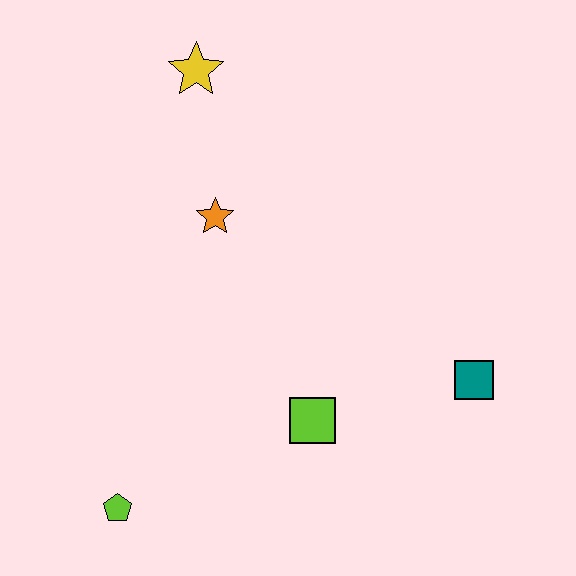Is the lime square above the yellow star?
No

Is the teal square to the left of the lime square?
No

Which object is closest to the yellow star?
The orange star is closest to the yellow star.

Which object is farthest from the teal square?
The yellow star is farthest from the teal square.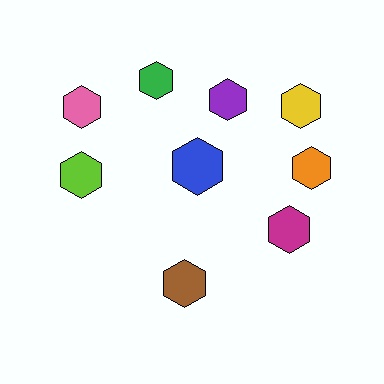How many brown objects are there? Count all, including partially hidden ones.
There is 1 brown object.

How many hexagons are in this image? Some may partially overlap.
There are 9 hexagons.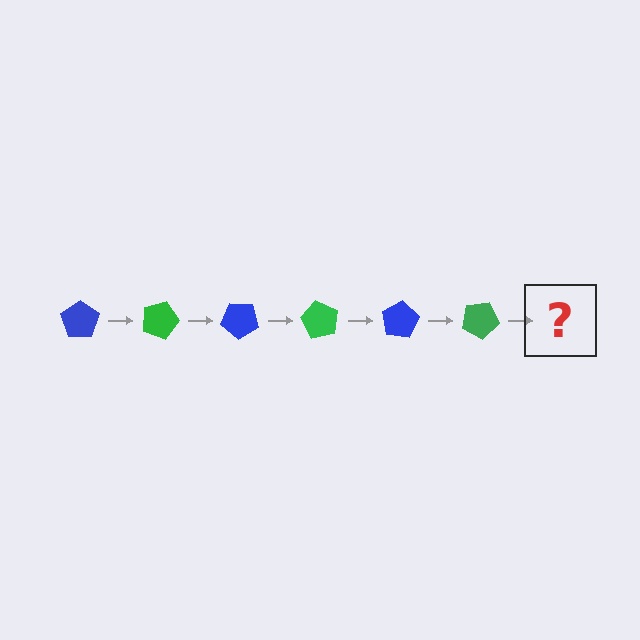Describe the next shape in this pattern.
It should be a blue pentagon, rotated 120 degrees from the start.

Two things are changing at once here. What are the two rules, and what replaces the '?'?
The two rules are that it rotates 20 degrees each step and the color cycles through blue and green. The '?' should be a blue pentagon, rotated 120 degrees from the start.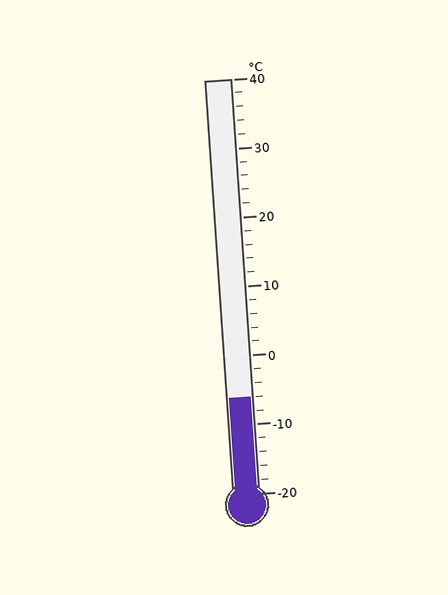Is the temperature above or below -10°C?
The temperature is above -10°C.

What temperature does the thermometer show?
The thermometer shows approximately -6°C.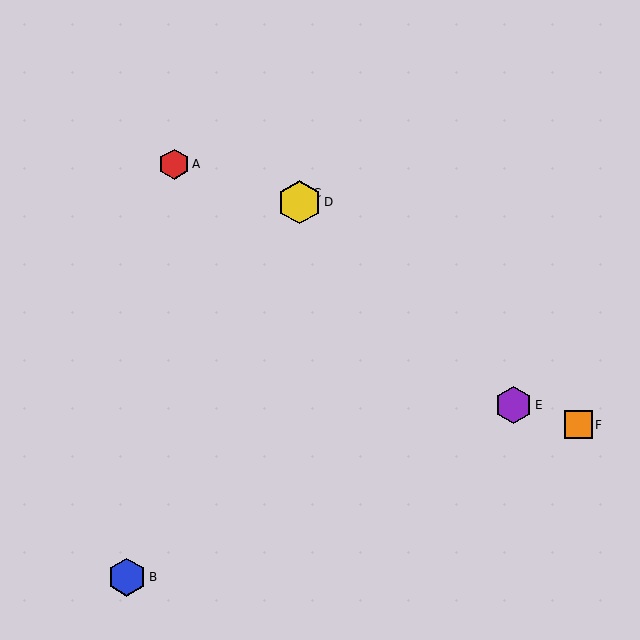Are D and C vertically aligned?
Yes, both are at x≈299.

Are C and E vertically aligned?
No, C is at x≈299 and E is at x≈514.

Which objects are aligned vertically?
Objects C, D are aligned vertically.